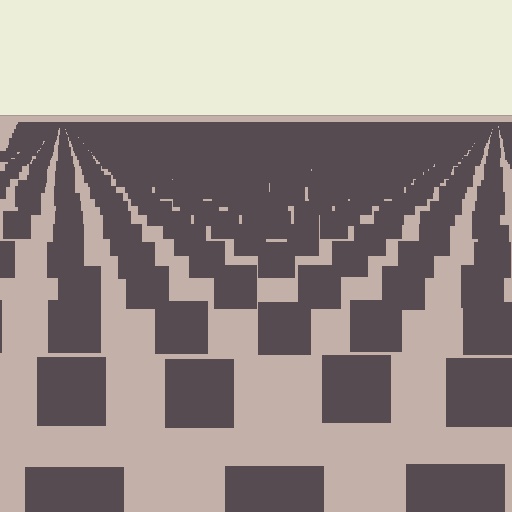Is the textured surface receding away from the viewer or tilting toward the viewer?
The surface is receding away from the viewer. Texture elements get smaller and denser toward the top.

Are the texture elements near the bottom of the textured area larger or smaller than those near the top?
Larger. Near the bottom, elements are closer to the viewer and appear at a bigger on-screen size.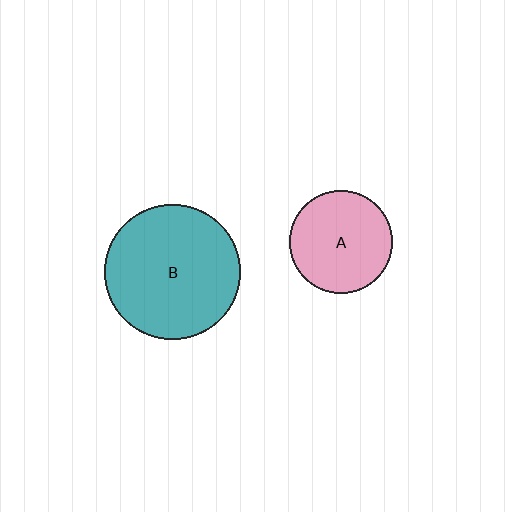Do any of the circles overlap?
No, none of the circles overlap.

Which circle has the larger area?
Circle B (teal).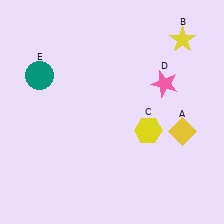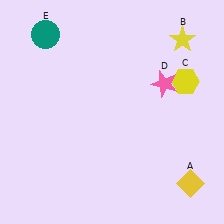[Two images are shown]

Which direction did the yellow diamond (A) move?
The yellow diamond (A) moved down.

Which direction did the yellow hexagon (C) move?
The yellow hexagon (C) moved up.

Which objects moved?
The objects that moved are: the yellow diamond (A), the yellow hexagon (C), the teal circle (E).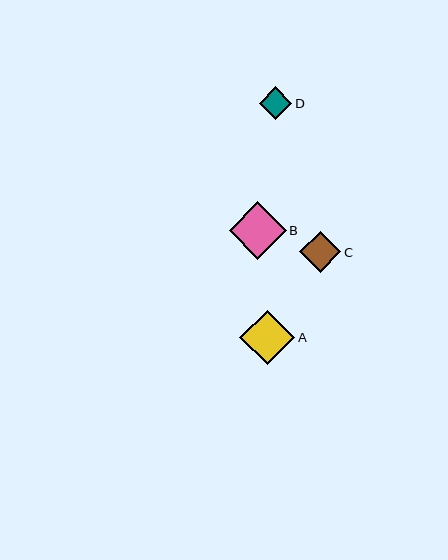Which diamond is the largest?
Diamond B is the largest with a size of approximately 57 pixels.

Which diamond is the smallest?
Diamond D is the smallest with a size of approximately 33 pixels.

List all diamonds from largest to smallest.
From largest to smallest: B, A, C, D.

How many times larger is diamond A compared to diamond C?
Diamond A is approximately 1.3 times the size of diamond C.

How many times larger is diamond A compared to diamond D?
Diamond A is approximately 1.7 times the size of diamond D.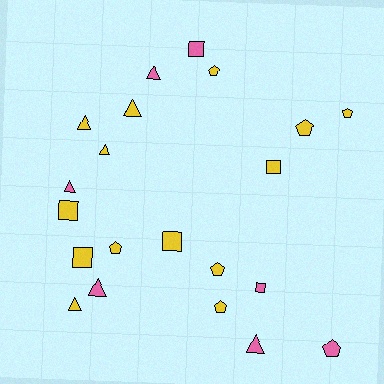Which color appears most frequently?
Yellow, with 14 objects.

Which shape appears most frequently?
Triangle, with 8 objects.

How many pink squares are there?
There are 2 pink squares.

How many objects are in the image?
There are 21 objects.